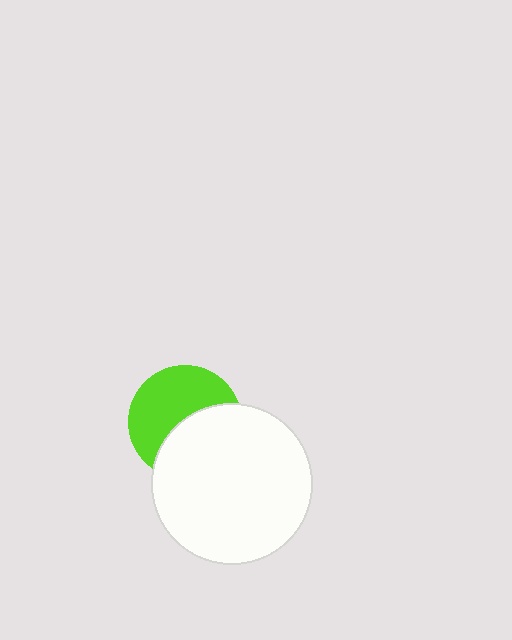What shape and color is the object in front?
The object in front is a white circle.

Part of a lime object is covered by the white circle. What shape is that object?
It is a circle.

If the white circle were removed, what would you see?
You would see the complete lime circle.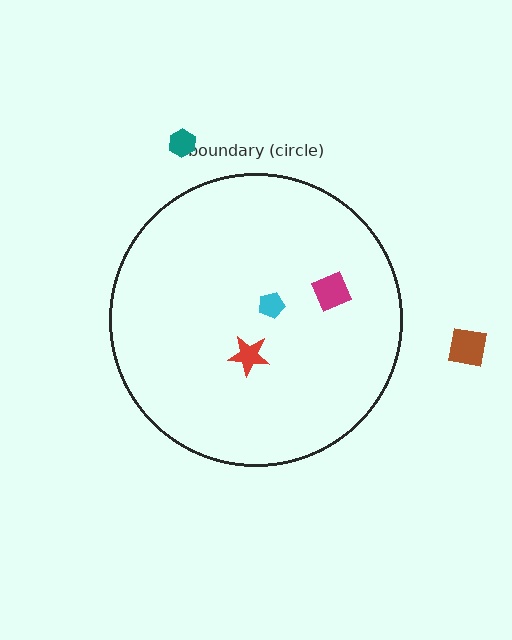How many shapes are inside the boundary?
3 inside, 2 outside.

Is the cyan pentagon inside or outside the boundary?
Inside.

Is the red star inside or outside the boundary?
Inside.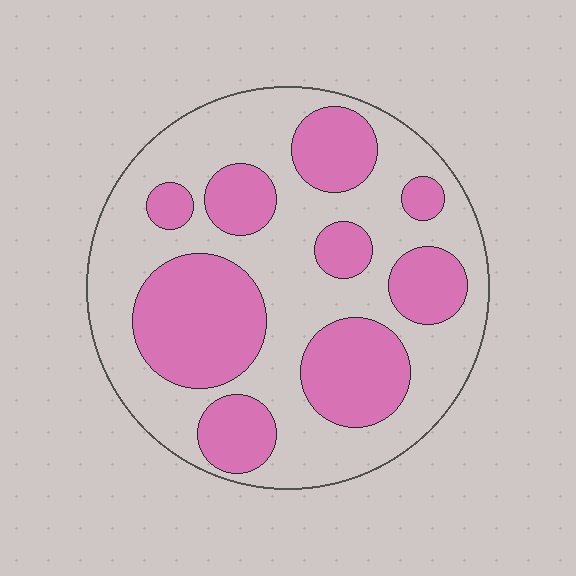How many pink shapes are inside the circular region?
9.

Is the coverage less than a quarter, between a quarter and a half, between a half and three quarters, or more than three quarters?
Between a quarter and a half.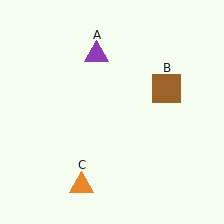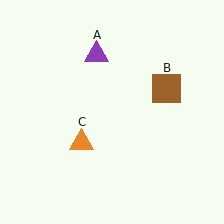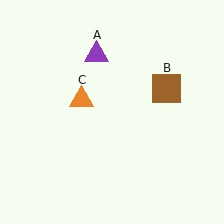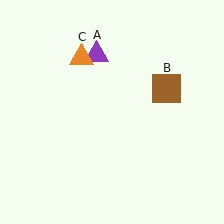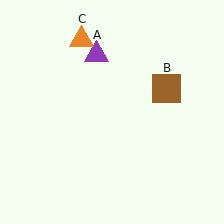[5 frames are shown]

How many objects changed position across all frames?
1 object changed position: orange triangle (object C).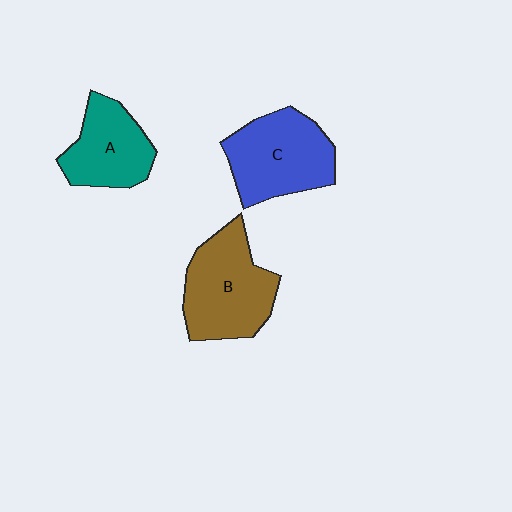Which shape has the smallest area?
Shape A (teal).